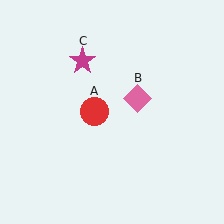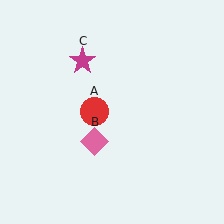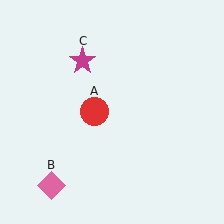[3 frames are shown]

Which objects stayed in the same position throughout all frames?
Red circle (object A) and magenta star (object C) remained stationary.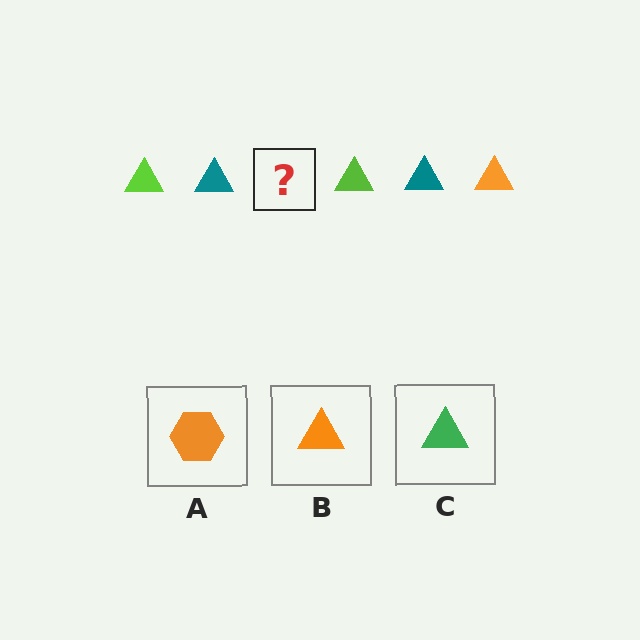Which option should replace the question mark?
Option B.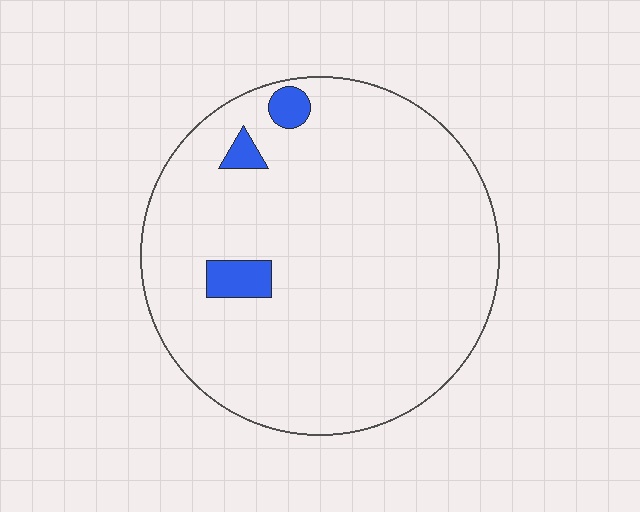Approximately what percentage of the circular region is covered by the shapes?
Approximately 5%.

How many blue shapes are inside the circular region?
3.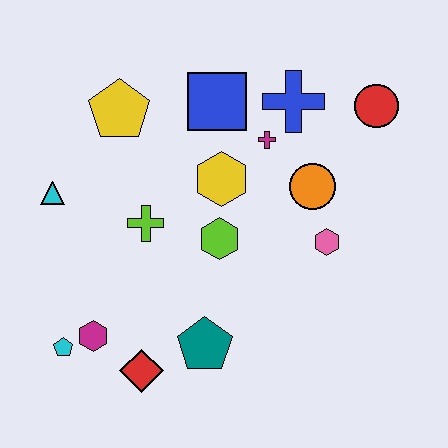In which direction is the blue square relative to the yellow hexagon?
The blue square is above the yellow hexagon.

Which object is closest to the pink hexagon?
The orange circle is closest to the pink hexagon.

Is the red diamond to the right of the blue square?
No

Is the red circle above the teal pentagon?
Yes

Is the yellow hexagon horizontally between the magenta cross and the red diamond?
Yes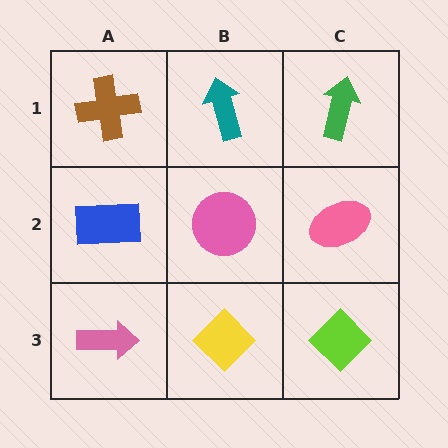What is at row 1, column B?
A teal arrow.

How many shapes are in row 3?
3 shapes.